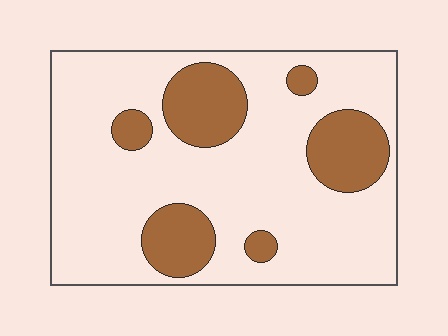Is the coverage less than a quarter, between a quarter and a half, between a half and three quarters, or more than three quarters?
Less than a quarter.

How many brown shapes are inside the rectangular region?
6.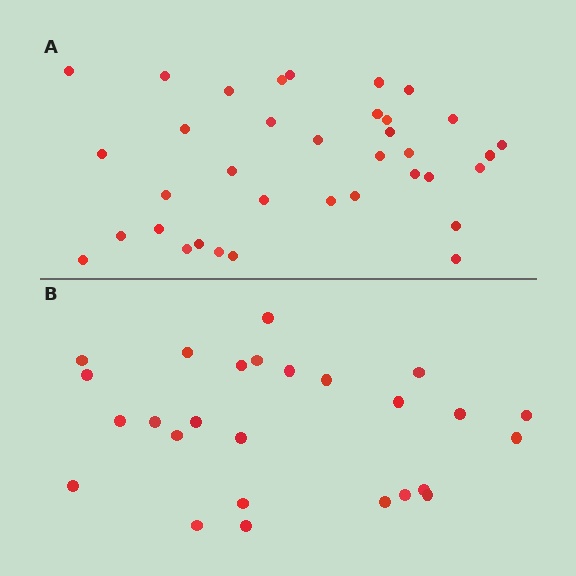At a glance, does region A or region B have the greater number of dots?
Region A (the top region) has more dots.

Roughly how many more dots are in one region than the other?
Region A has roughly 10 or so more dots than region B.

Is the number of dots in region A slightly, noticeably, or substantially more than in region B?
Region A has noticeably more, but not dramatically so. The ratio is roughly 1.4 to 1.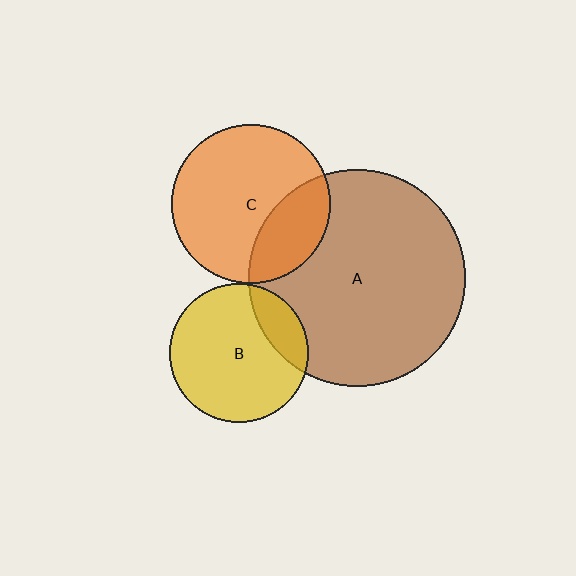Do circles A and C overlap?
Yes.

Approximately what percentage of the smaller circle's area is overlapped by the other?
Approximately 25%.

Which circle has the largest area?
Circle A (brown).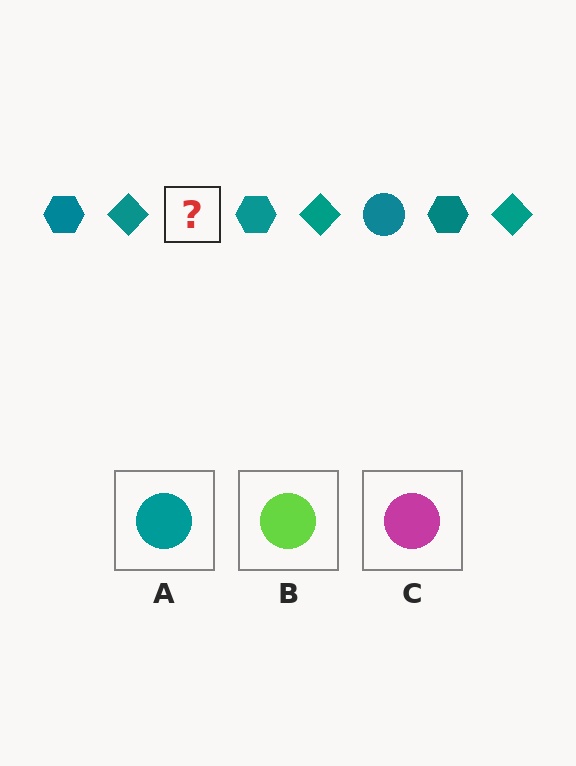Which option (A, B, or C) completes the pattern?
A.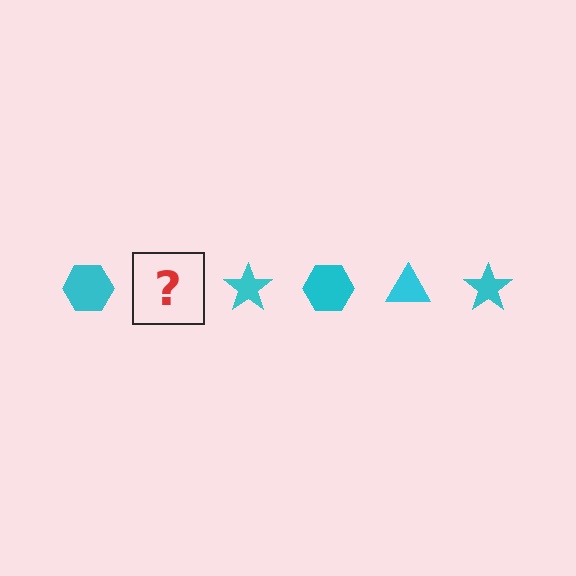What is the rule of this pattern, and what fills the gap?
The rule is that the pattern cycles through hexagon, triangle, star shapes in cyan. The gap should be filled with a cyan triangle.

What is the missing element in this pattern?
The missing element is a cyan triangle.